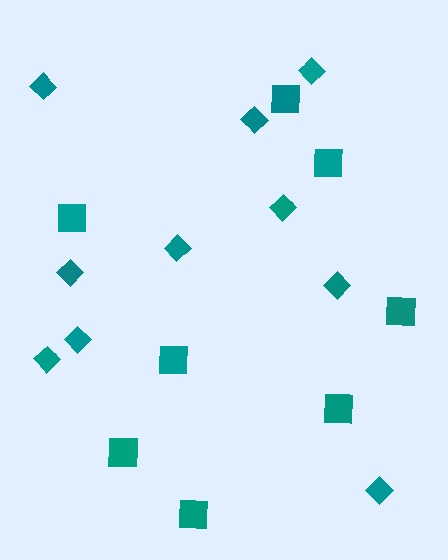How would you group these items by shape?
There are 2 groups: one group of squares (8) and one group of diamonds (10).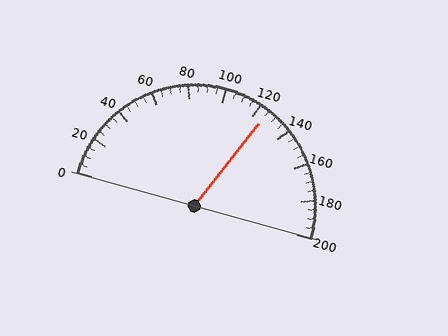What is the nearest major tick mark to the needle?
The nearest major tick mark is 120.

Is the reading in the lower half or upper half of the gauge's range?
The reading is in the upper half of the range (0 to 200).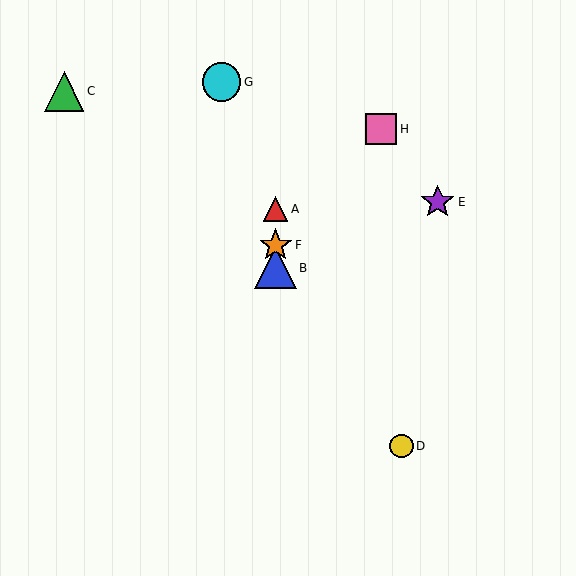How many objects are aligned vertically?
3 objects (A, B, F) are aligned vertically.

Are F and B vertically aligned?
Yes, both are at x≈276.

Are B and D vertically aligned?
No, B is at x≈276 and D is at x≈401.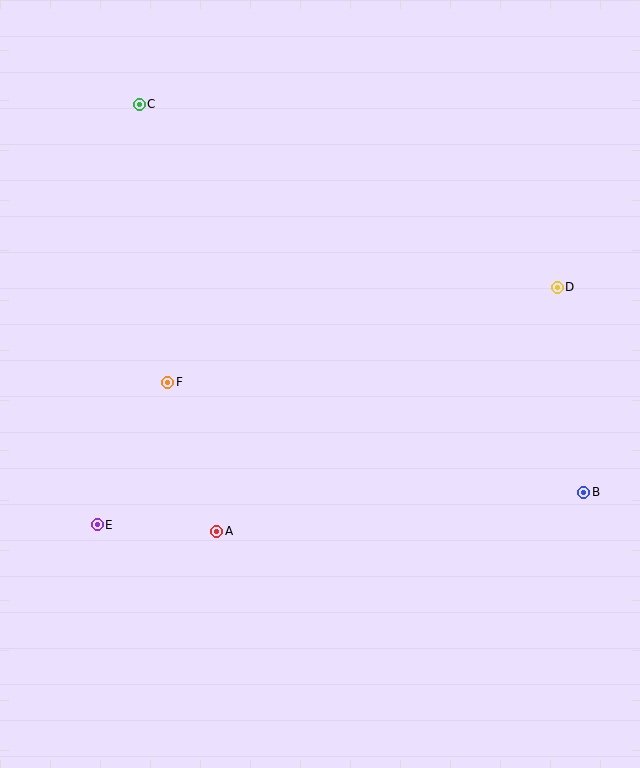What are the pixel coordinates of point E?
Point E is at (97, 525).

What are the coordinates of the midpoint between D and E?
The midpoint between D and E is at (327, 406).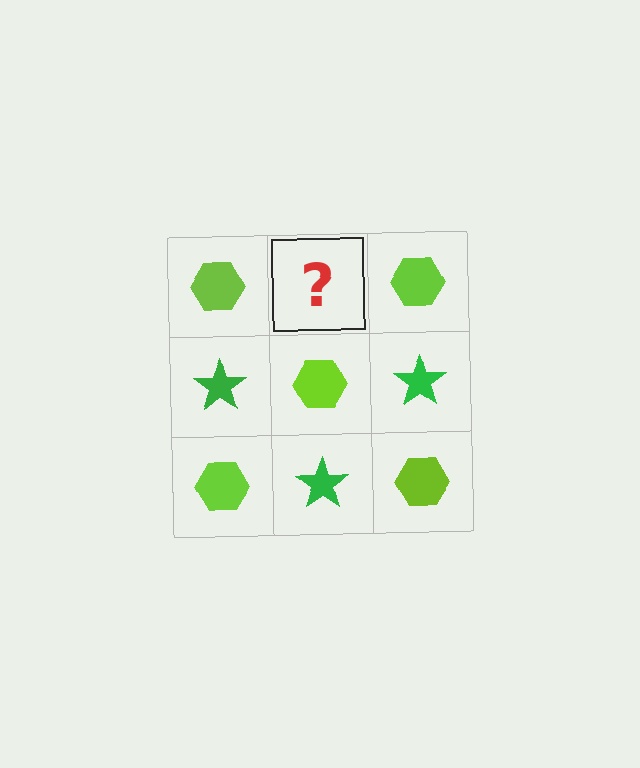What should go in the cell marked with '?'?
The missing cell should contain a green star.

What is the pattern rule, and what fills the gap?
The rule is that it alternates lime hexagon and green star in a checkerboard pattern. The gap should be filled with a green star.